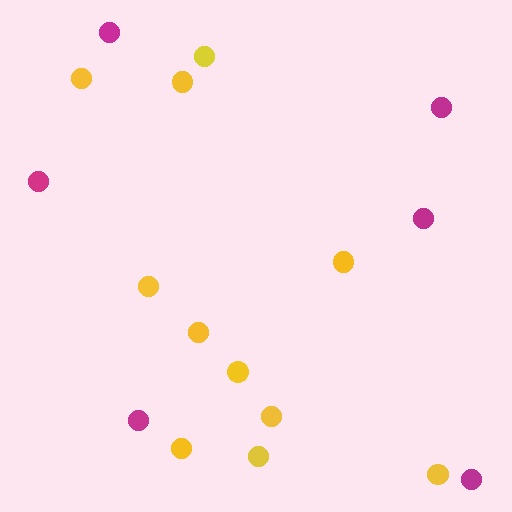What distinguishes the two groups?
There are 2 groups: one group of magenta circles (6) and one group of yellow circles (11).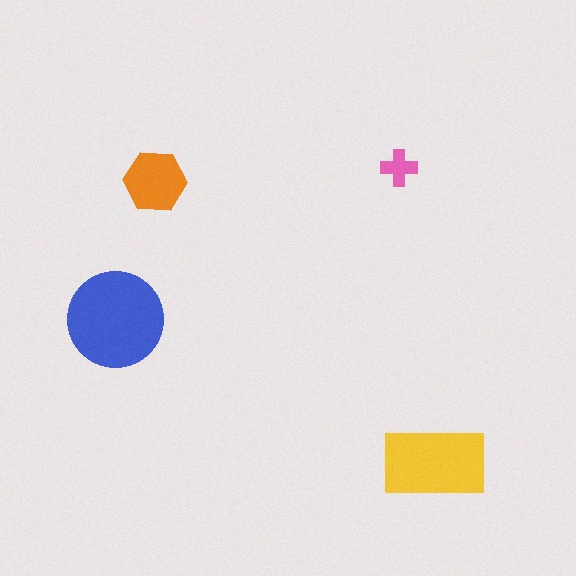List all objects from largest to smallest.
The blue circle, the yellow rectangle, the orange hexagon, the pink cross.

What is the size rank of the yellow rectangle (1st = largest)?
2nd.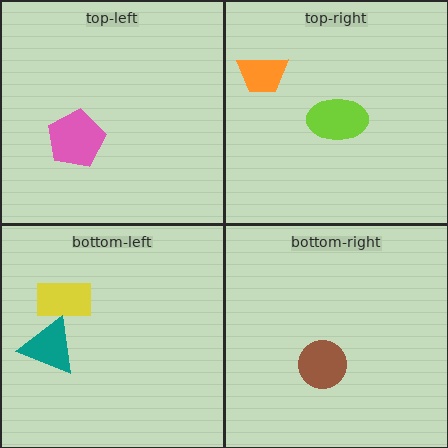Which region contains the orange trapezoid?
The top-right region.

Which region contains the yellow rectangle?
The bottom-left region.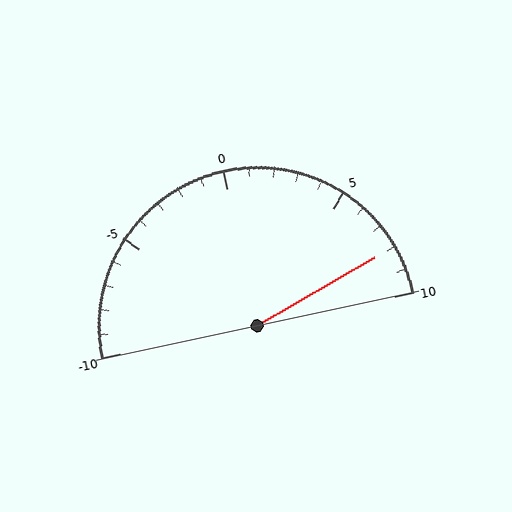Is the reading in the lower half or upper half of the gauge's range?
The reading is in the upper half of the range (-10 to 10).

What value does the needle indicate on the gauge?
The needle indicates approximately 8.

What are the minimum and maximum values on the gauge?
The gauge ranges from -10 to 10.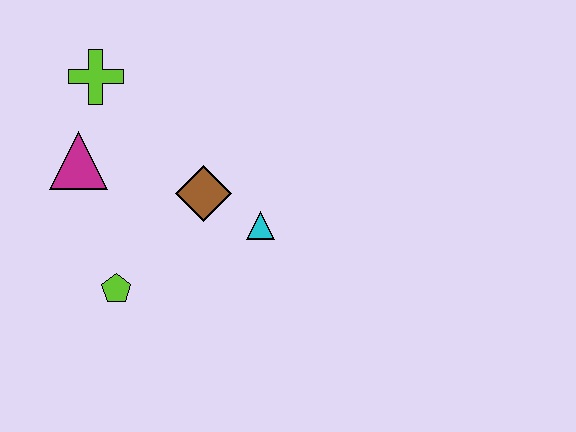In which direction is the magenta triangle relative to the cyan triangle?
The magenta triangle is to the left of the cyan triangle.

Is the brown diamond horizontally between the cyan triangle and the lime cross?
Yes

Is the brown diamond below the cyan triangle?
No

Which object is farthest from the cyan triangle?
The lime cross is farthest from the cyan triangle.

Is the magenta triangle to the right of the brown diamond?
No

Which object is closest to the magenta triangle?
The lime cross is closest to the magenta triangle.